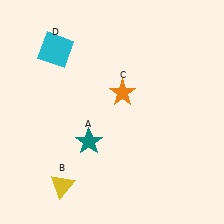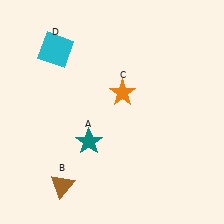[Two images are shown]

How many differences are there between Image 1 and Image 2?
There is 1 difference between the two images.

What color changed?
The triangle (B) changed from yellow in Image 1 to brown in Image 2.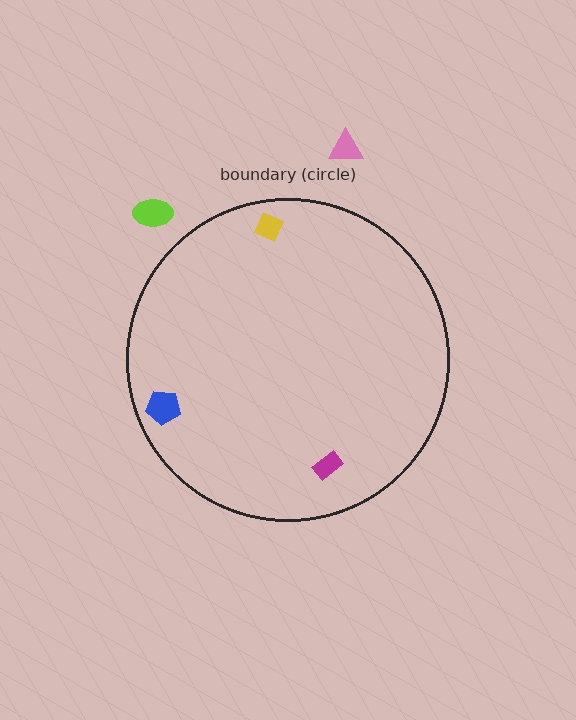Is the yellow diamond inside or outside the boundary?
Inside.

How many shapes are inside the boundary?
3 inside, 2 outside.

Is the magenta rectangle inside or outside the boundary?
Inside.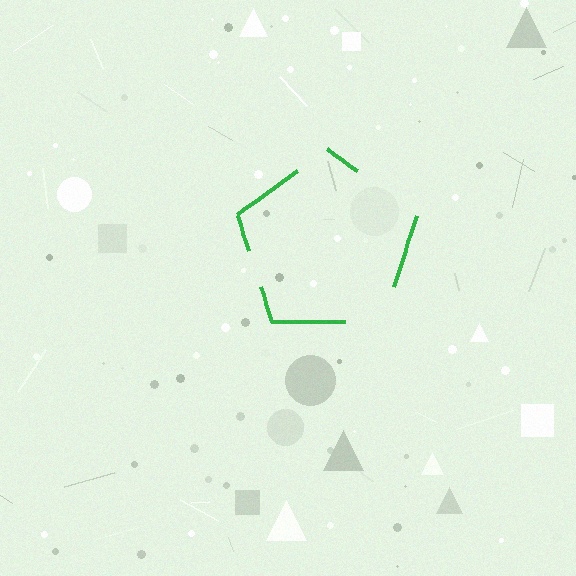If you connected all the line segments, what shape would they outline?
They would outline a pentagon.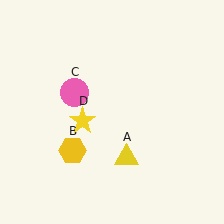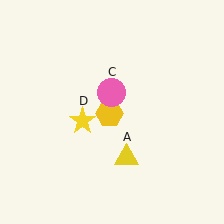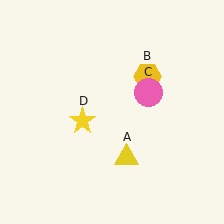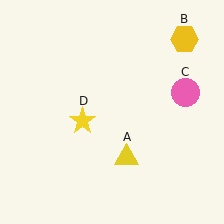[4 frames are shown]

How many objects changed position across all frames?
2 objects changed position: yellow hexagon (object B), pink circle (object C).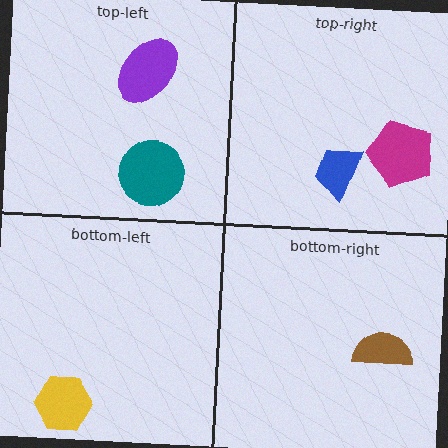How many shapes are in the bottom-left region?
1.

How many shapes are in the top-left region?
2.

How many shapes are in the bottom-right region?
1.